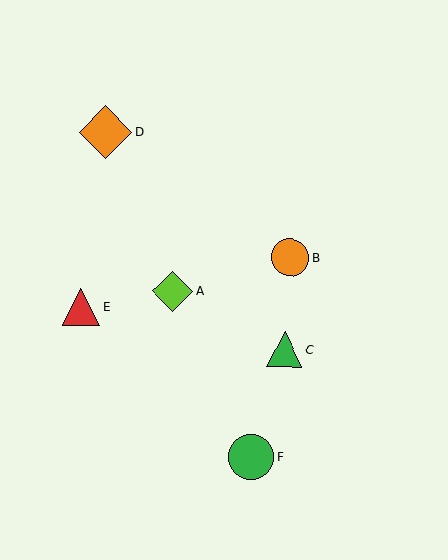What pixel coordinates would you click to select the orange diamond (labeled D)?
Click at (106, 132) to select the orange diamond D.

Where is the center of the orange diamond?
The center of the orange diamond is at (106, 132).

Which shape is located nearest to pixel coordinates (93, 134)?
The orange diamond (labeled D) at (106, 132) is nearest to that location.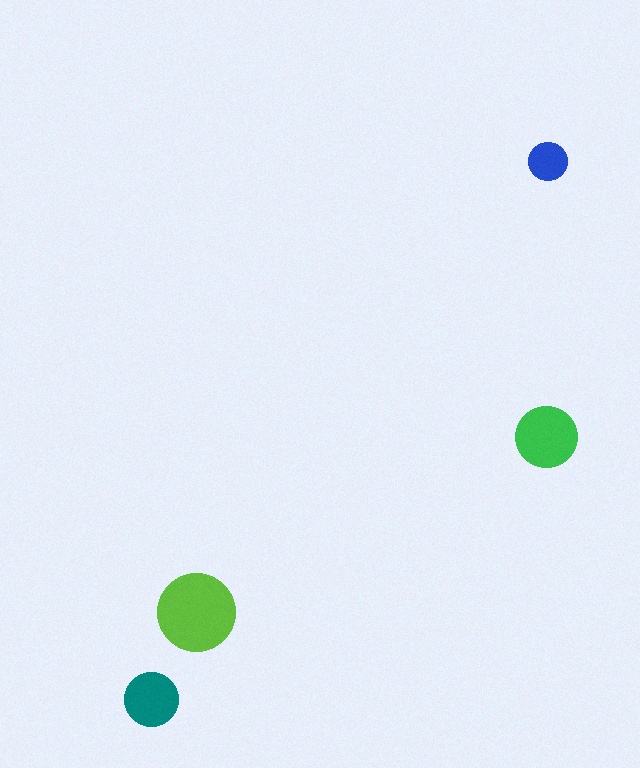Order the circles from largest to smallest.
the lime one, the green one, the teal one, the blue one.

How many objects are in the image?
There are 4 objects in the image.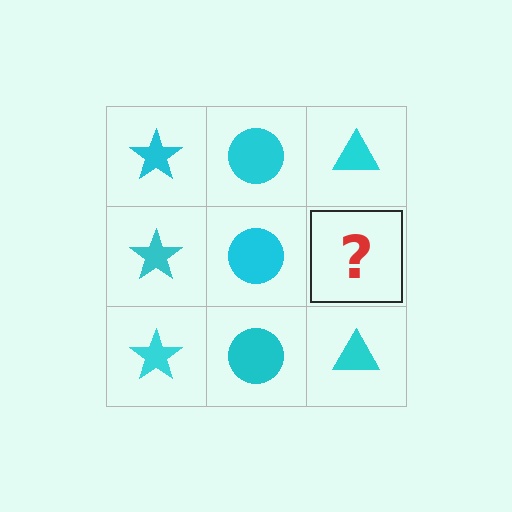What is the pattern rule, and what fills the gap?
The rule is that each column has a consistent shape. The gap should be filled with a cyan triangle.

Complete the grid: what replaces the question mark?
The question mark should be replaced with a cyan triangle.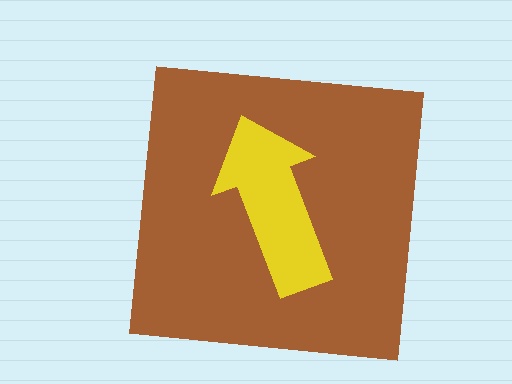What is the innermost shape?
The yellow arrow.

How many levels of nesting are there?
2.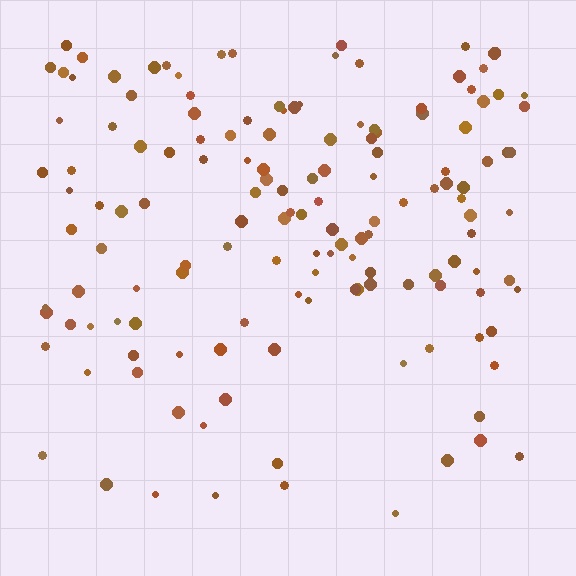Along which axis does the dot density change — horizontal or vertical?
Vertical.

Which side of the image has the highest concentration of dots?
The top.